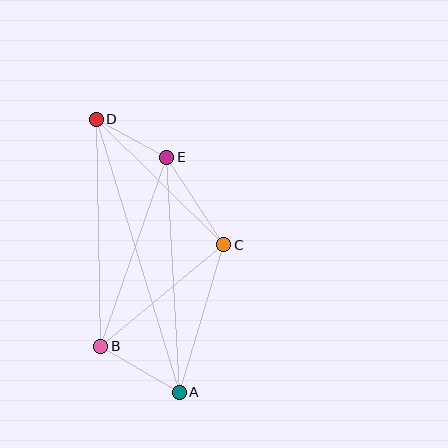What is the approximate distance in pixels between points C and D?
The distance between C and D is approximately 179 pixels.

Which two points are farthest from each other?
Points A and D are farthest from each other.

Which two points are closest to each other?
Points D and E are closest to each other.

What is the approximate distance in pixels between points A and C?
The distance between A and C is approximately 154 pixels.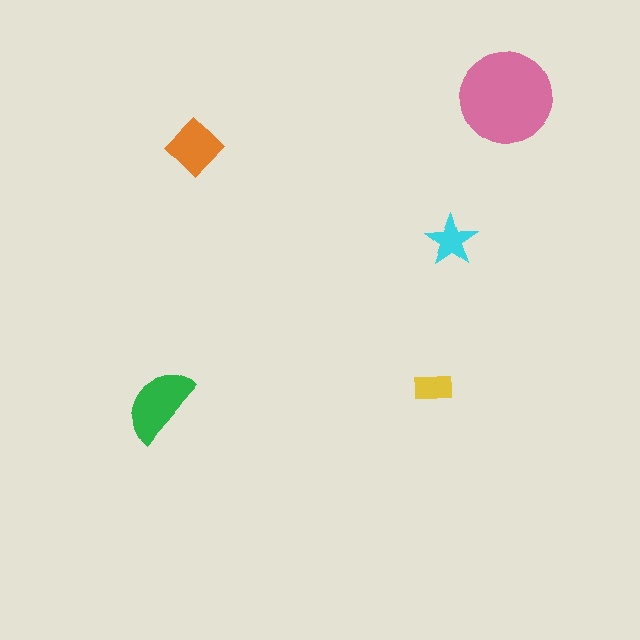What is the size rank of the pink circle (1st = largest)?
1st.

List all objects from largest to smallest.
The pink circle, the green semicircle, the orange diamond, the cyan star, the yellow rectangle.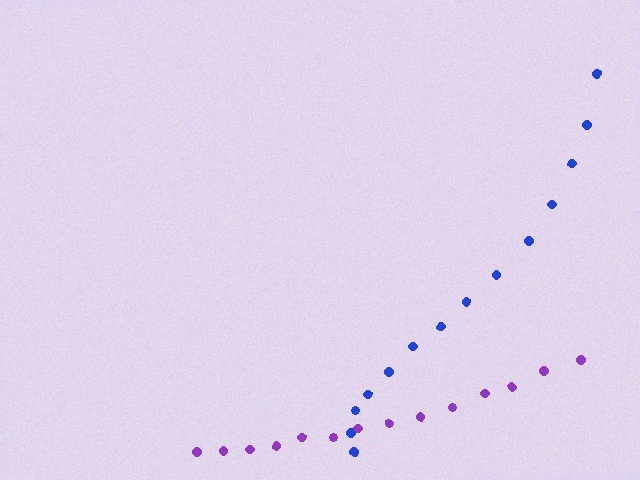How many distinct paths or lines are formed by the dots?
There are 2 distinct paths.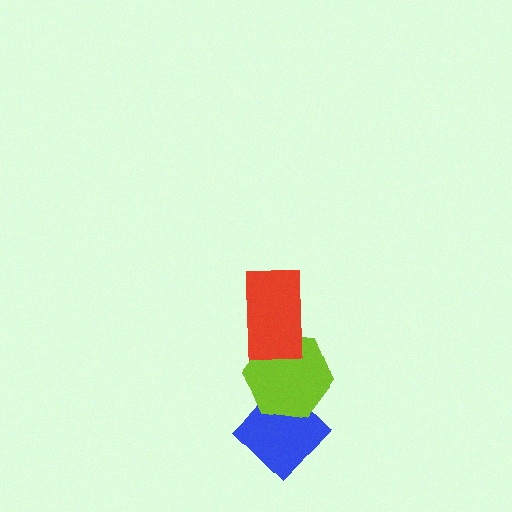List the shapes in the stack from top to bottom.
From top to bottom: the red rectangle, the lime hexagon, the blue diamond.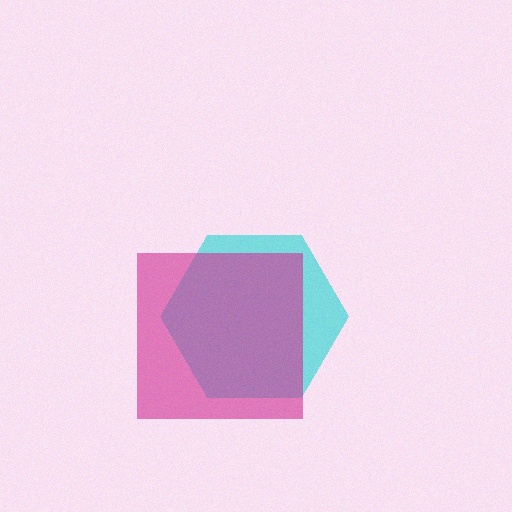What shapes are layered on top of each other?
The layered shapes are: a cyan hexagon, a magenta square.